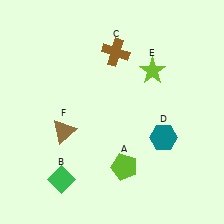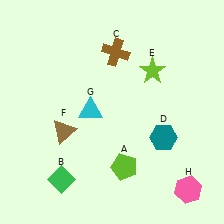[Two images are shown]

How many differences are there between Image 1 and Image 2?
There are 2 differences between the two images.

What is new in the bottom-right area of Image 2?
A pink hexagon (H) was added in the bottom-right area of Image 2.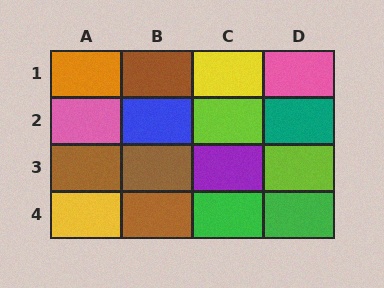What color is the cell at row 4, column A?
Yellow.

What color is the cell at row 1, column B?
Brown.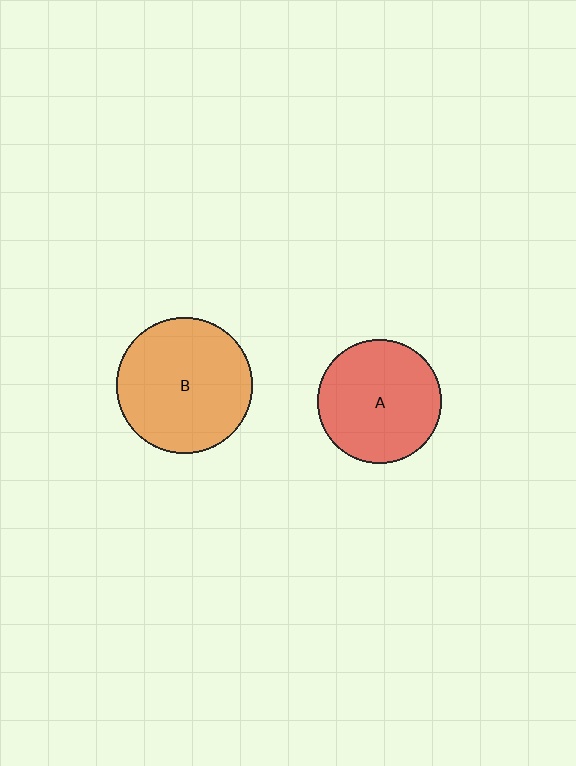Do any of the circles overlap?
No, none of the circles overlap.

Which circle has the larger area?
Circle B (orange).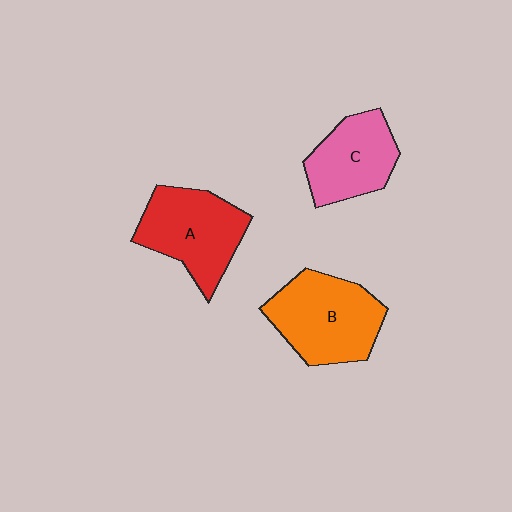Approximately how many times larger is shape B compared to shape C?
Approximately 1.3 times.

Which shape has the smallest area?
Shape C (pink).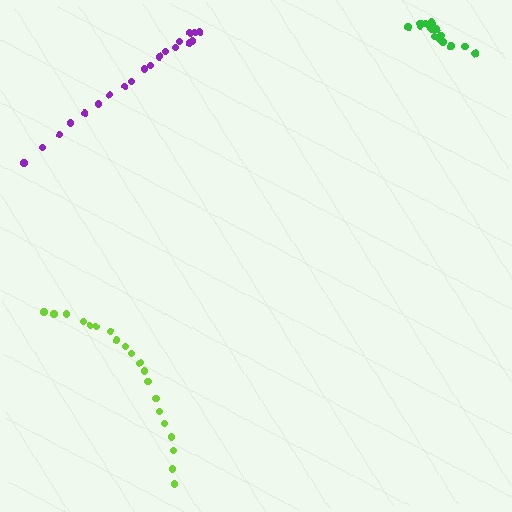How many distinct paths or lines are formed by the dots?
There are 3 distinct paths.